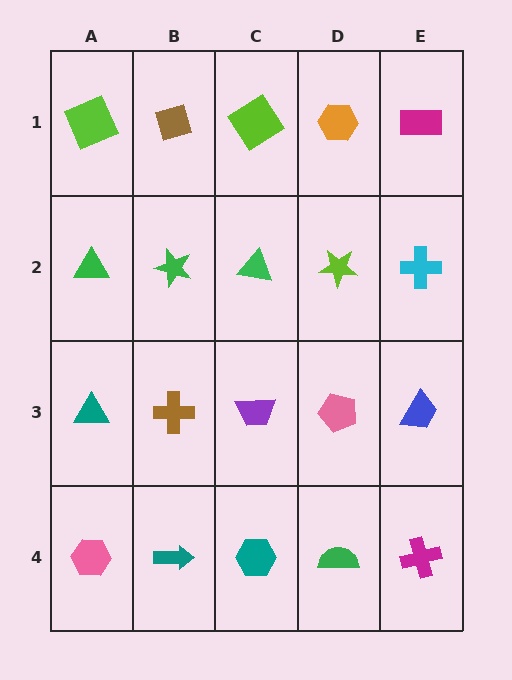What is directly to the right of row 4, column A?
A teal arrow.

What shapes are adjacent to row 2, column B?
A brown diamond (row 1, column B), a brown cross (row 3, column B), a green triangle (row 2, column A), a green triangle (row 2, column C).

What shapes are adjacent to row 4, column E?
A blue trapezoid (row 3, column E), a green semicircle (row 4, column D).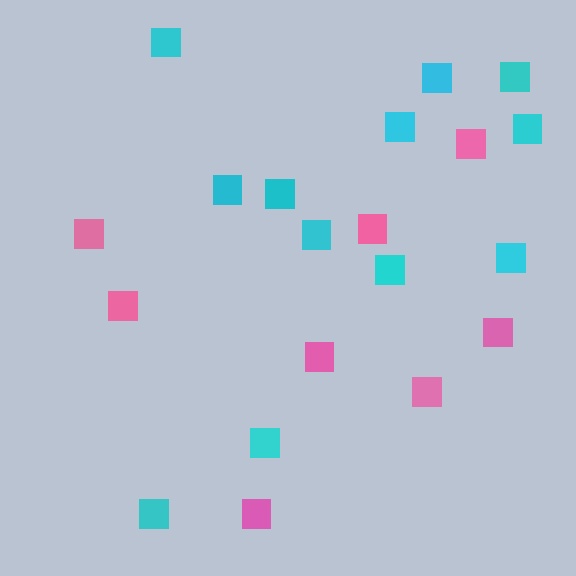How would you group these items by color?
There are 2 groups: one group of pink squares (8) and one group of cyan squares (12).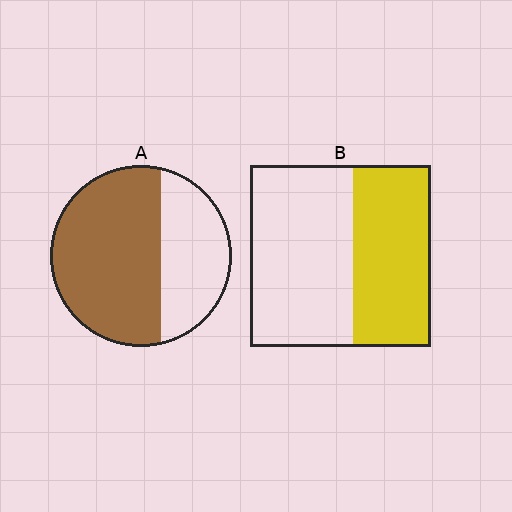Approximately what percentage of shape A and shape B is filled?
A is approximately 65% and B is approximately 45%.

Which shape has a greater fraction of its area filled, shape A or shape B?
Shape A.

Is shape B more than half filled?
No.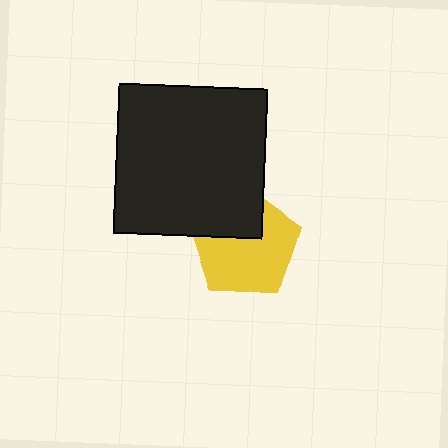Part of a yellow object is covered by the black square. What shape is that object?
It is a pentagon.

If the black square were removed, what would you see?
You would see the complete yellow pentagon.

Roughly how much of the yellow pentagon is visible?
Most of it is visible (roughly 68%).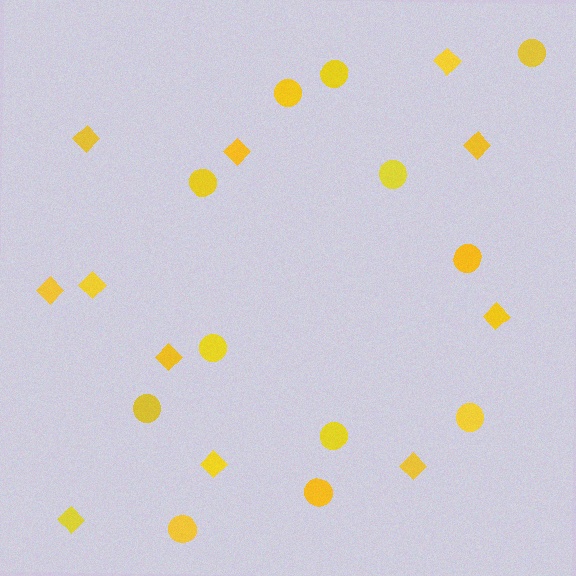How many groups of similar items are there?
There are 2 groups: one group of circles (12) and one group of diamonds (11).